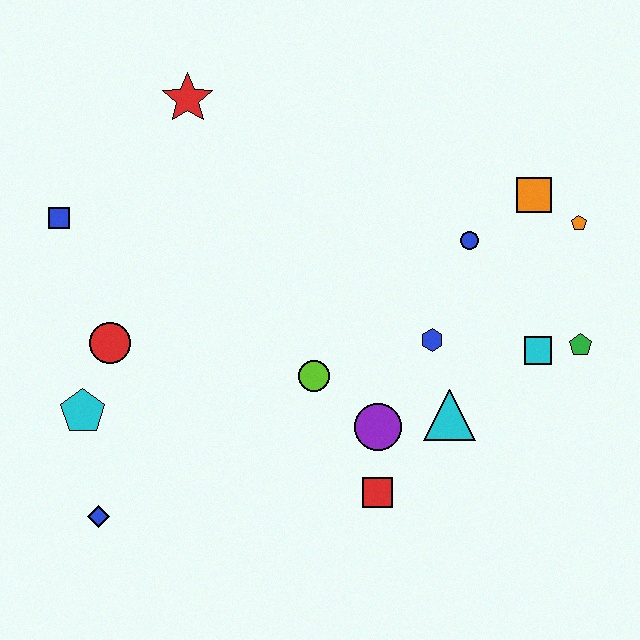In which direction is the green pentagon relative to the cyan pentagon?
The green pentagon is to the right of the cyan pentagon.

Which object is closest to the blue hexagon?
The cyan triangle is closest to the blue hexagon.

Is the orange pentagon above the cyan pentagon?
Yes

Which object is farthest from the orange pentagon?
The blue diamond is farthest from the orange pentagon.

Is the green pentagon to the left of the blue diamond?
No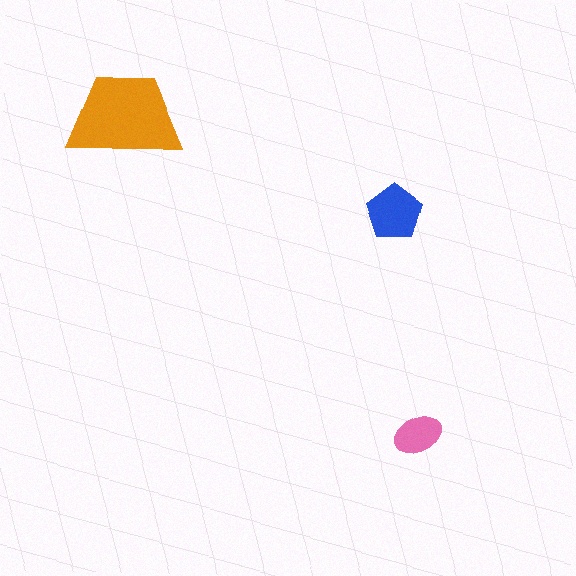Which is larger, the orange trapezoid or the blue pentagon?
The orange trapezoid.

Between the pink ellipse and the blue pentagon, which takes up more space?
The blue pentagon.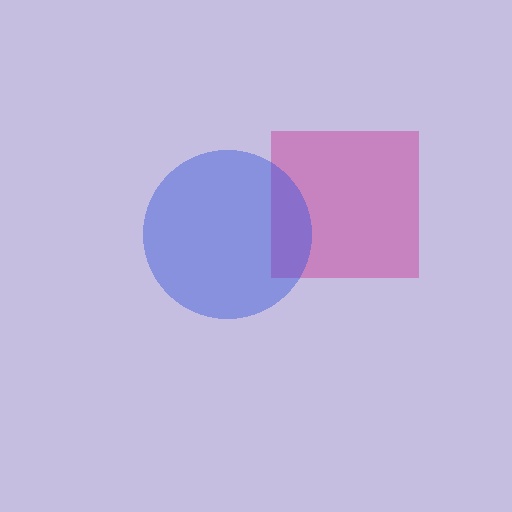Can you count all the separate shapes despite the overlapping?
Yes, there are 2 separate shapes.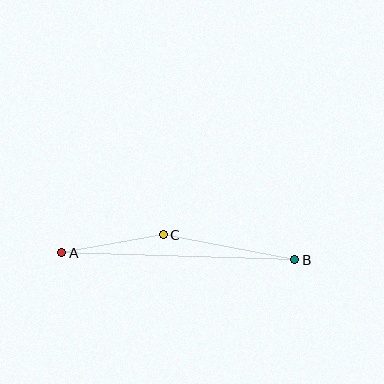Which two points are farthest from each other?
Points A and B are farthest from each other.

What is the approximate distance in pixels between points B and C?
The distance between B and C is approximately 134 pixels.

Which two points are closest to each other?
Points A and C are closest to each other.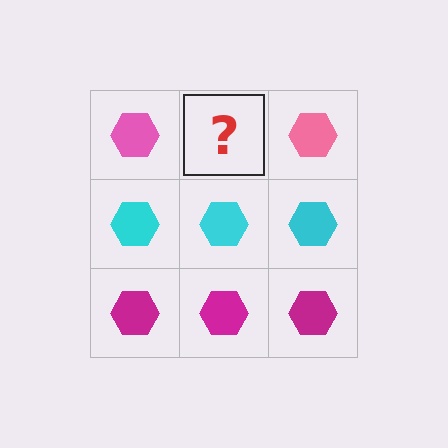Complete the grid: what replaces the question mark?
The question mark should be replaced with a pink hexagon.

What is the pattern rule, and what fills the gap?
The rule is that each row has a consistent color. The gap should be filled with a pink hexagon.